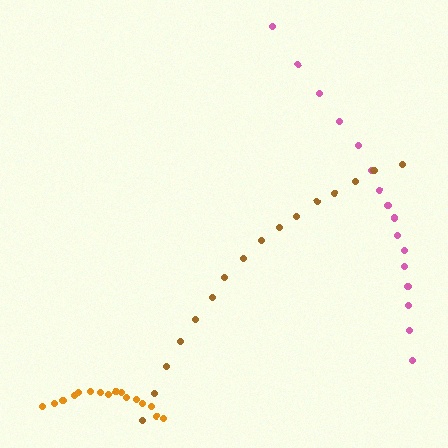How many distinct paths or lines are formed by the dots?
There are 3 distinct paths.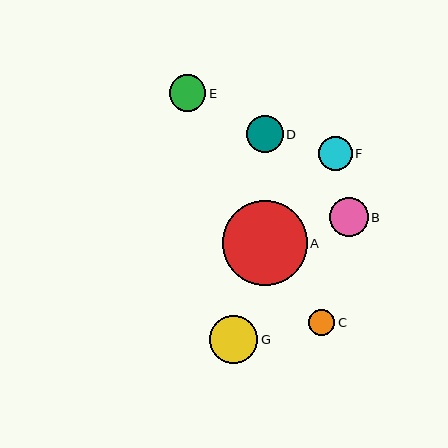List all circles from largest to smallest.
From largest to smallest: A, G, B, D, E, F, C.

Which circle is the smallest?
Circle C is the smallest with a size of approximately 26 pixels.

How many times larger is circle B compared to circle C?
Circle B is approximately 1.5 times the size of circle C.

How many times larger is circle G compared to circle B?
Circle G is approximately 1.2 times the size of circle B.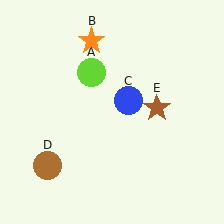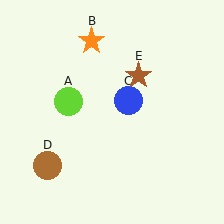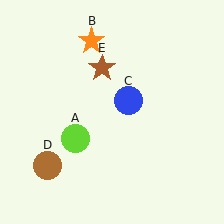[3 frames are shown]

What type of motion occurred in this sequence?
The lime circle (object A), brown star (object E) rotated counterclockwise around the center of the scene.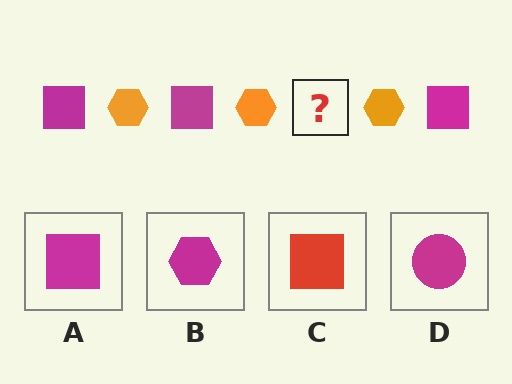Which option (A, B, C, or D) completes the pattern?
A.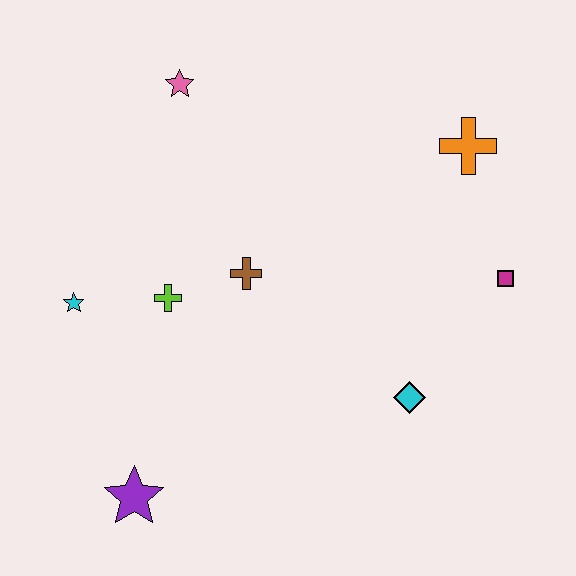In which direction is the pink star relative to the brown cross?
The pink star is above the brown cross.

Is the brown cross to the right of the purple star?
Yes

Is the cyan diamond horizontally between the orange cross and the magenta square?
No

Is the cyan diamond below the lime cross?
Yes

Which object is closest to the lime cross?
The brown cross is closest to the lime cross.